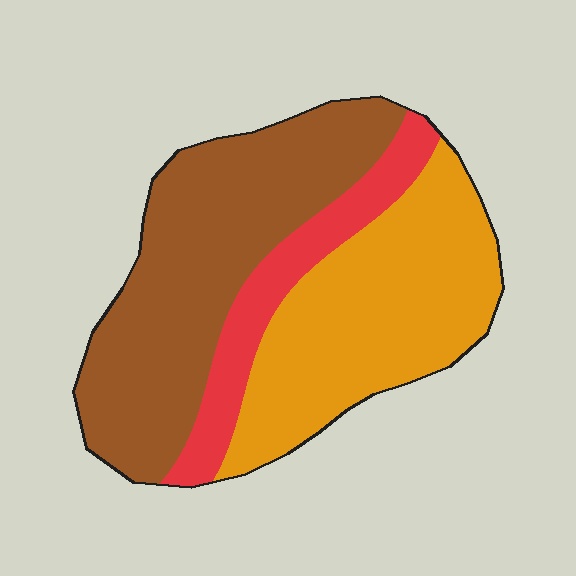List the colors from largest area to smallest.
From largest to smallest: brown, orange, red.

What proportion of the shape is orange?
Orange covers 39% of the shape.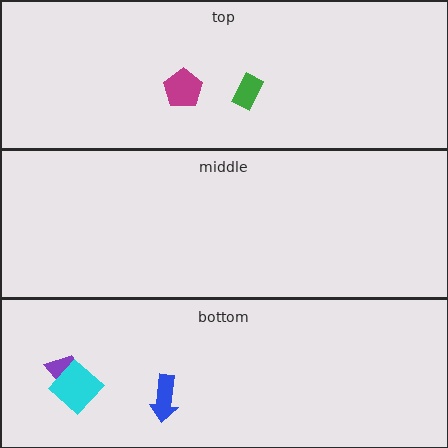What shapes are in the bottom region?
The purple trapezoid, the blue arrow, the cyan diamond.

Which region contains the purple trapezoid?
The bottom region.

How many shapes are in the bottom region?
3.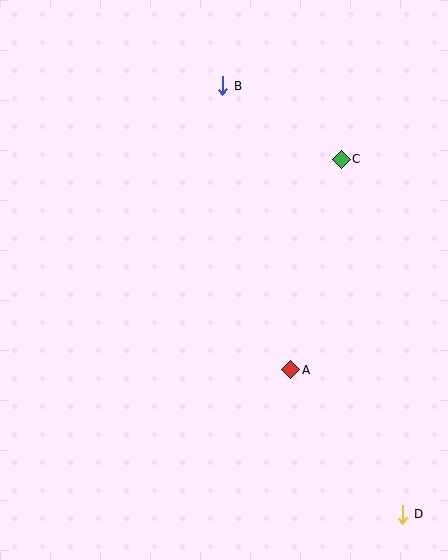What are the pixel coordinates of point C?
Point C is at (341, 159).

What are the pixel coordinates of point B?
Point B is at (222, 86).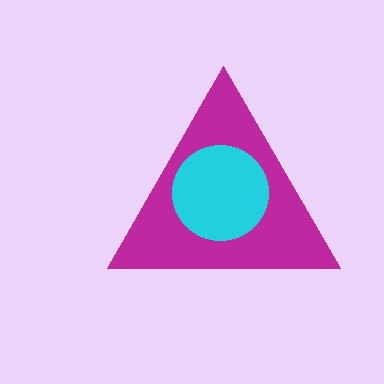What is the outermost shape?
The magenta triangle.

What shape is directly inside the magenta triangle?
The cyan circle.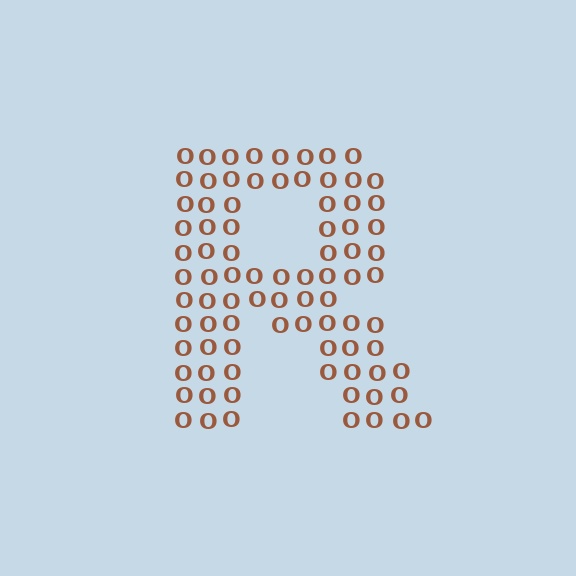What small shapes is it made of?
It is made of small letter O's.